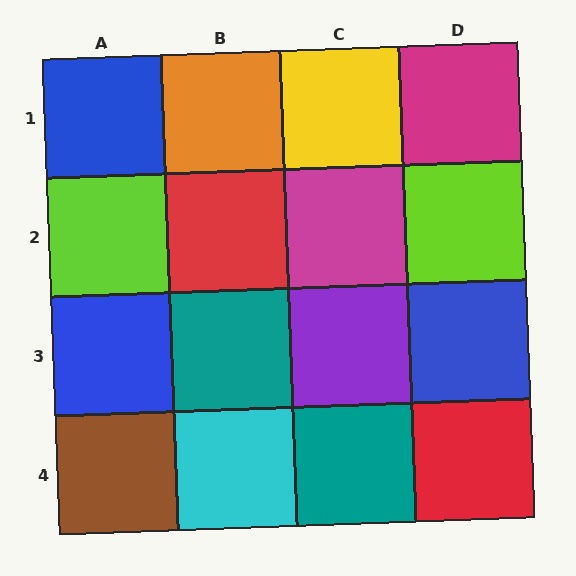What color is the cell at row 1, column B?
Orange.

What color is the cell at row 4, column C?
Teal.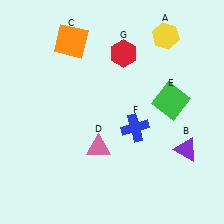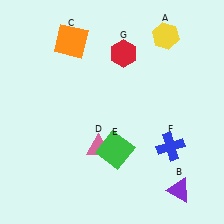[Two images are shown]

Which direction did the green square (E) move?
The green square (E) moved left.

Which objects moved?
The objects that moved are: the purple triangle (B), the green square (E), the blue cross (F).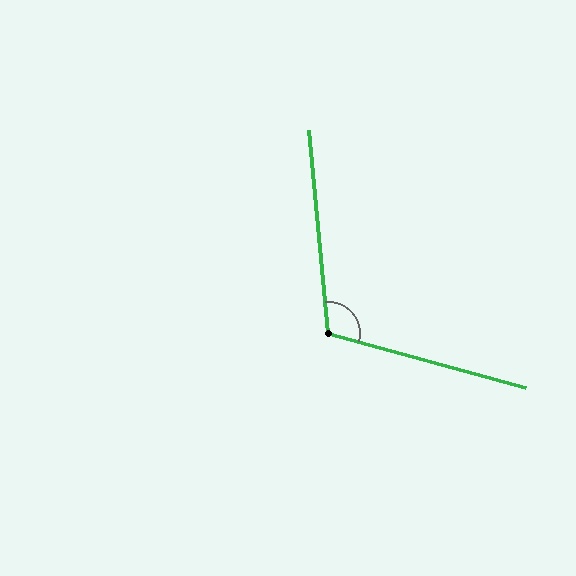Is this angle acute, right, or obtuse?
It is obtuse.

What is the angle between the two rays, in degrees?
Approximately 111 degrees.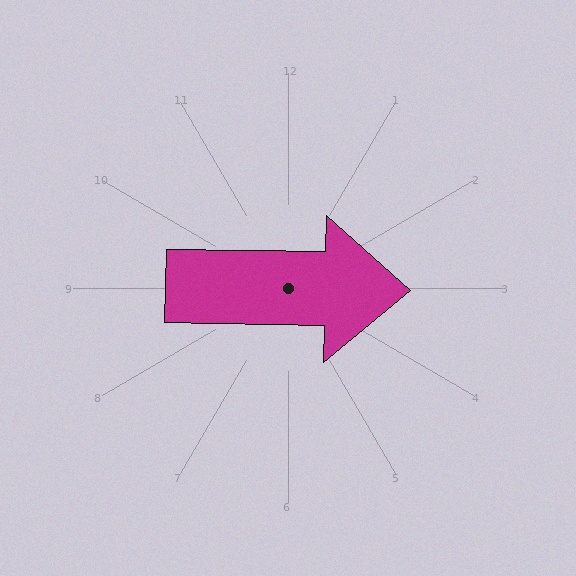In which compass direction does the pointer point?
East.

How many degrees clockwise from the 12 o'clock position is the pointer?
Approximately 91 degrees.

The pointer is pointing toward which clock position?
Roughly 3 o'clock.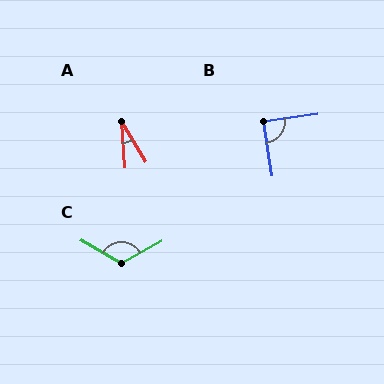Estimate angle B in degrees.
Approximately 89 degrees.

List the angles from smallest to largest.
A (27°), B (89°), C (121°).